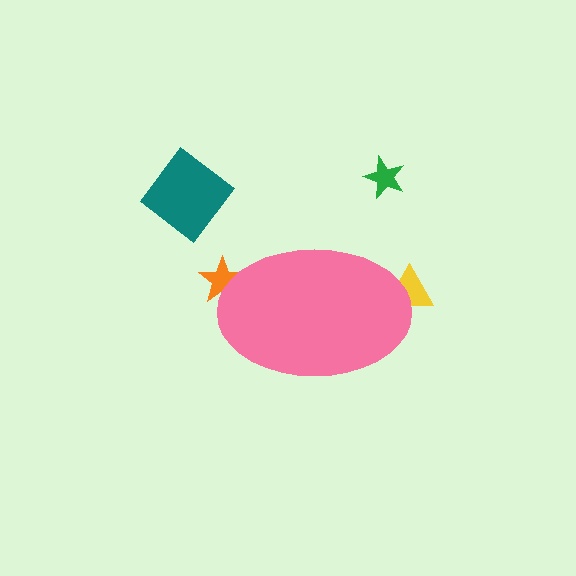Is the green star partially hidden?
No, the green star is fully visible.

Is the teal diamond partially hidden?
No, the teal diamond is fully visible.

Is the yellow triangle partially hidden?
Yes, the yellow triangle is partially hidden behind the pink ellipse.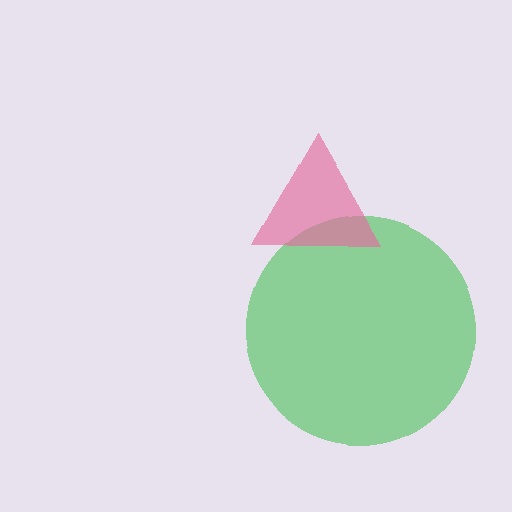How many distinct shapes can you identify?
There are 2 distinct shapes: a green circle, a pink triangle.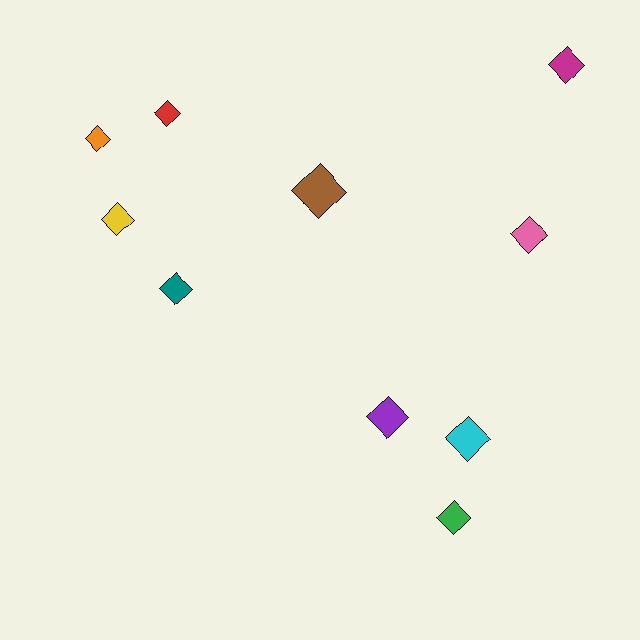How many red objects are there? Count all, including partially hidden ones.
There is 1 red object.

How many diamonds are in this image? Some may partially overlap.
There are 10 diamonds.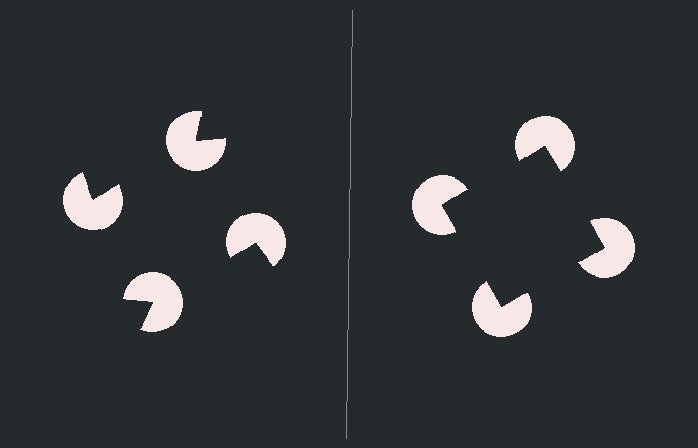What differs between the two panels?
The pac-man discs are positioned identically on both sides; only the wedge orientations differ. On the right they align to a square; on the left they are misaligned.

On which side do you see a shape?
An illusory square appears on the right side. On the left side the wedge cuts are rotated, so no coherent shape forms.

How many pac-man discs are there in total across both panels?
8 — 4 on each side.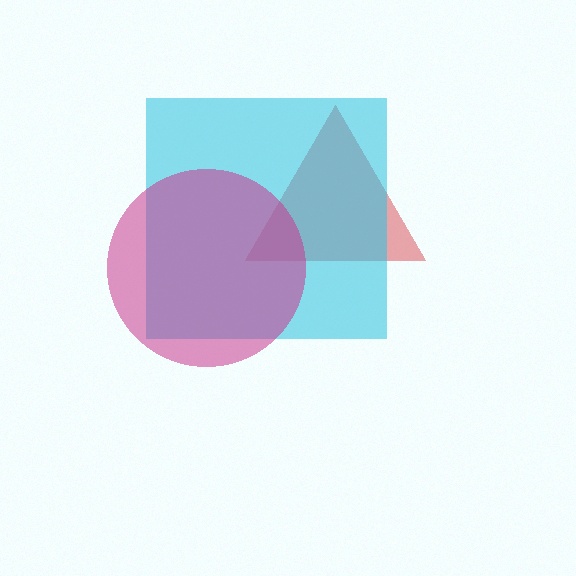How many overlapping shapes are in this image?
There are 3 overlapping shapes in the image.